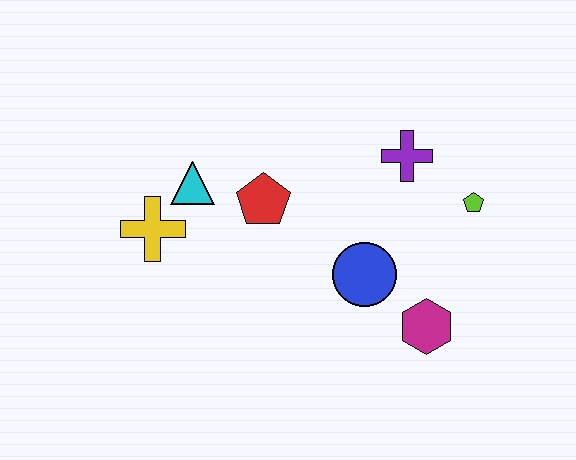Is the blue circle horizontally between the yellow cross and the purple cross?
Yes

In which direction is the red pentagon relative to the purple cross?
The red pentagon is to the left of the purple cross.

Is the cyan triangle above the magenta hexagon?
Yes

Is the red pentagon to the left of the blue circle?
Yes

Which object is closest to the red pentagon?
The cyan triangle is closest to the red pentagon.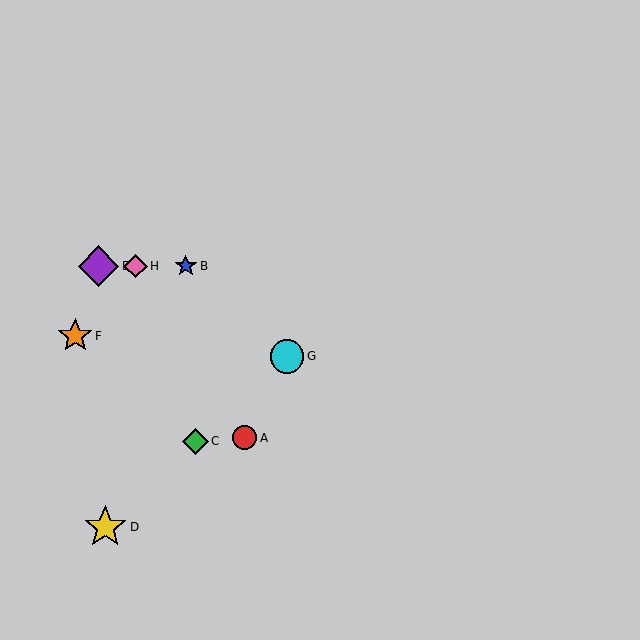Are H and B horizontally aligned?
Yes, both are at y≈266.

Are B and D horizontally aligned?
No, B is at y≈266 and D is at y≈527.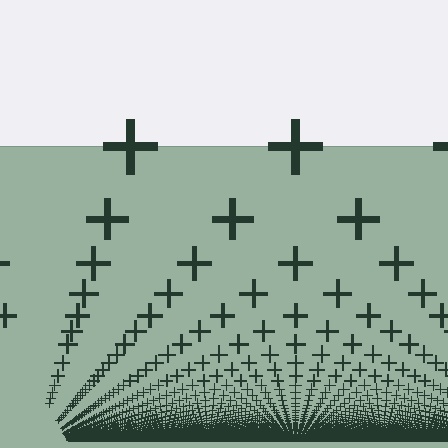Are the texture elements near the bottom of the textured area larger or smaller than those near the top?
Smaller. The gradient is inverted — elements near the bottom are smaller and denser.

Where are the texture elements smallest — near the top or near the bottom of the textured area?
Near the bottom.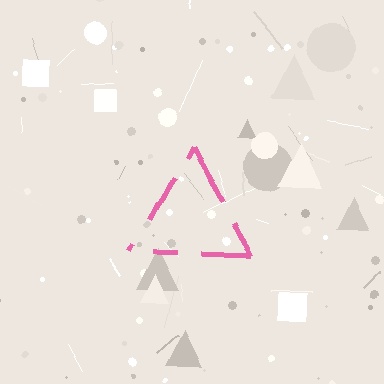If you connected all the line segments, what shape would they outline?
They would outline a triangle.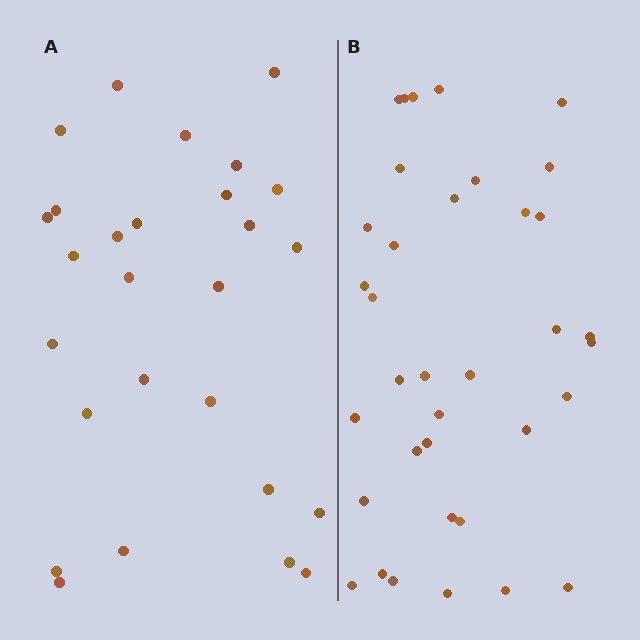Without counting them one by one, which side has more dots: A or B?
Region B (the right region) has more dots.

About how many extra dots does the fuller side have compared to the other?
Region B has roughly 8 or so more dots than region A.